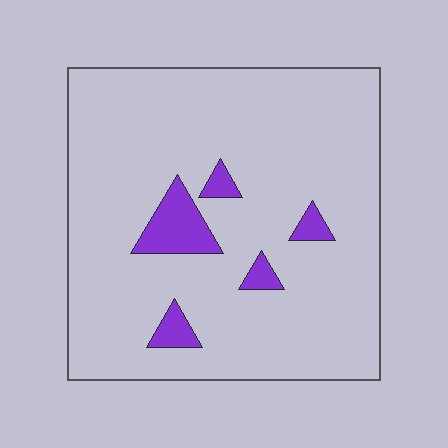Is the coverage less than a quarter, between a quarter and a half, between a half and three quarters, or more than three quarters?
Less than a quarter.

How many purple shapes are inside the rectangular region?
5.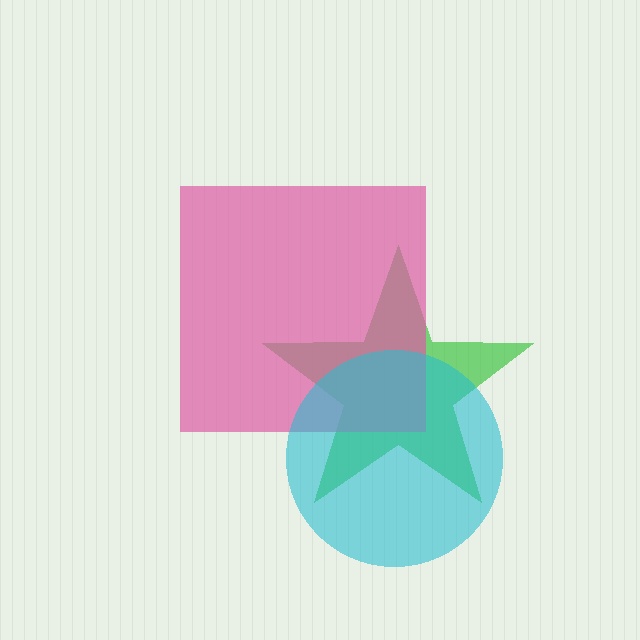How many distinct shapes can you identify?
There are 3 distinct shapes: a green star, a pink square, a cyan circle.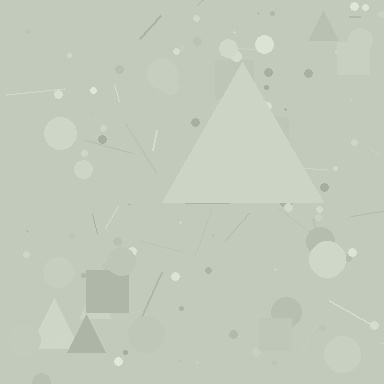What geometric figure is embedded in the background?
A triangle is embedded in the background.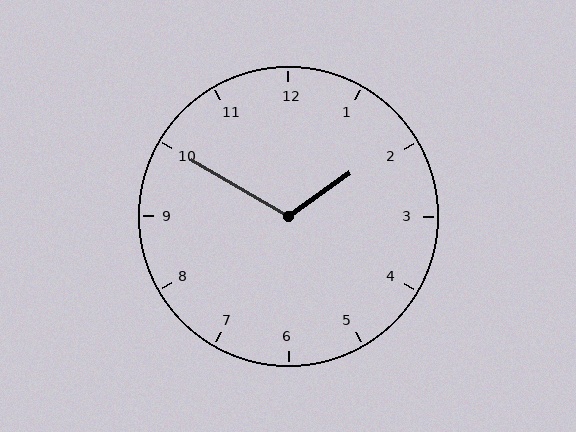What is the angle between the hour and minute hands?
Approximately 115 degrees.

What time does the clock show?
1:50.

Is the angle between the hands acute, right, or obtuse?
It is obtuse.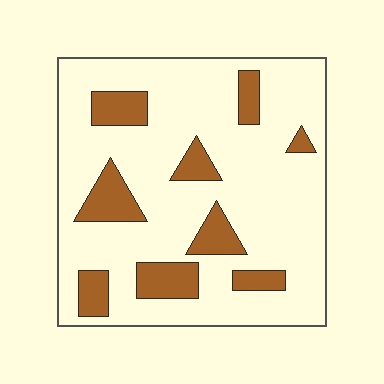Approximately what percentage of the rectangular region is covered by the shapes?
Approximately 20%.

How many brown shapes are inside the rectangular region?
9.